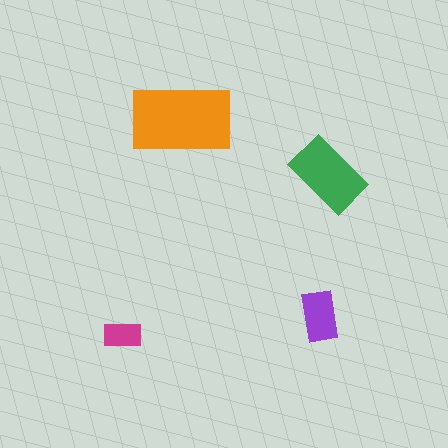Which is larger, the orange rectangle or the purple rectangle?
The orange one.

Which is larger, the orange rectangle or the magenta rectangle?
The orange one.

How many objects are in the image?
There are 4 objects in the image.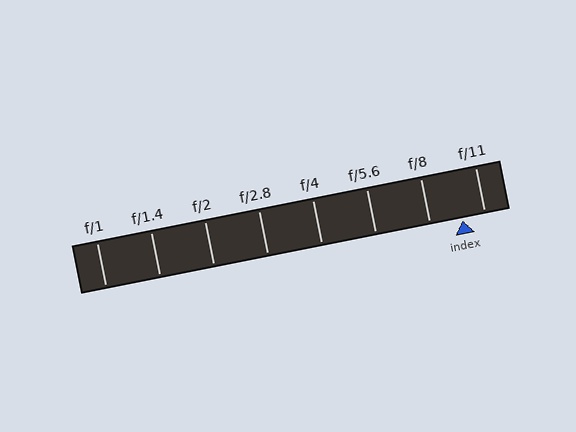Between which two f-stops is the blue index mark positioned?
The index mark is between f/8 and f/11.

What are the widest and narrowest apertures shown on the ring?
The widest aperture shown is f/1 and the narrowest is f/11.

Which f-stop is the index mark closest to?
The index mark is closest to f/11.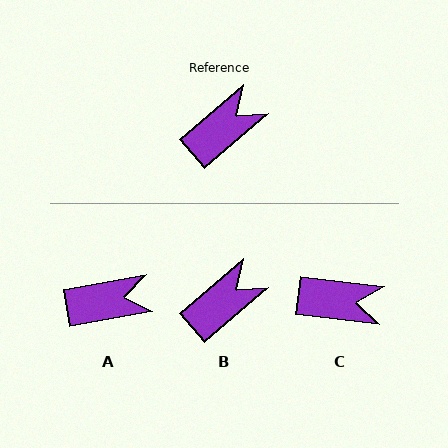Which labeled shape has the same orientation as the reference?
B.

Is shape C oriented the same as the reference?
No, it is off by about 48 degrees.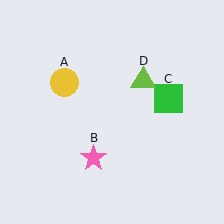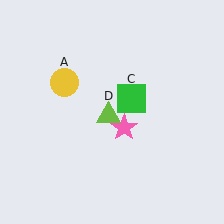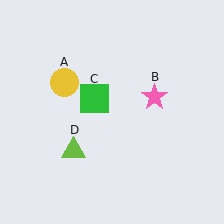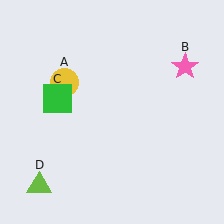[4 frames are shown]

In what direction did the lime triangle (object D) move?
The lime triangle (object D) moved down and to the left.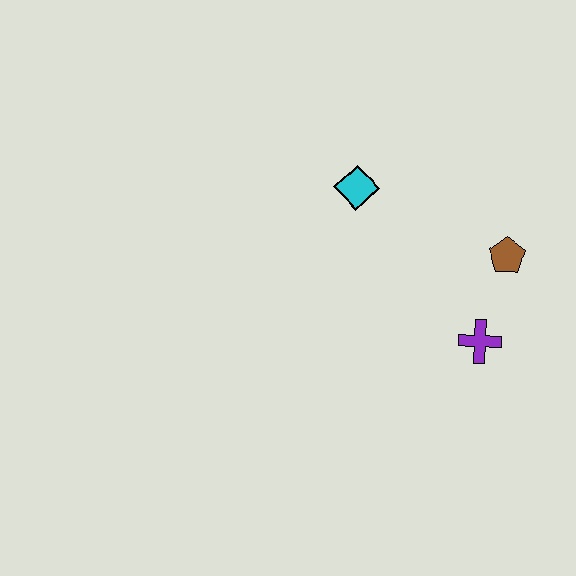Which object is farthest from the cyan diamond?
The purple cross is farthest from the cyan diamond.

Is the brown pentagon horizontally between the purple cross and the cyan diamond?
No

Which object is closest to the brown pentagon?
The purple cross is closest to the brown pentagon.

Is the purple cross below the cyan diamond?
Yes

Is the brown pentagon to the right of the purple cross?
Yes